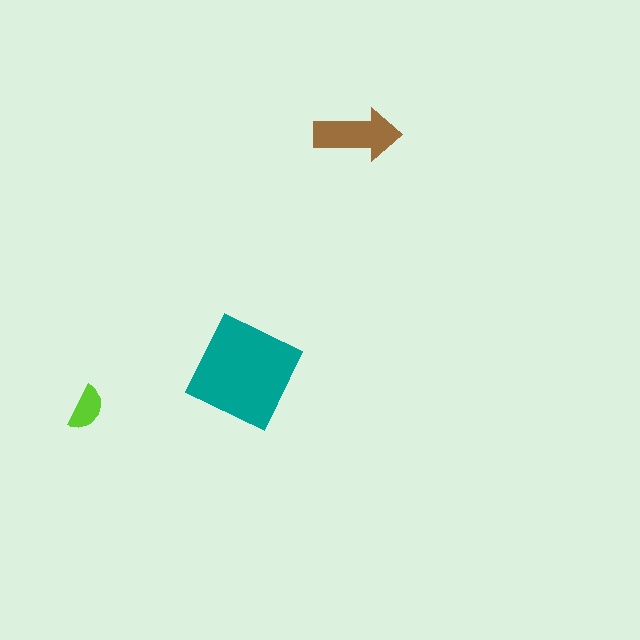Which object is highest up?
The brown arrow is topmost.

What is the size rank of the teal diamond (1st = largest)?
1st.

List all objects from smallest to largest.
The lime semicircle, the brown arrow, the teal diamond.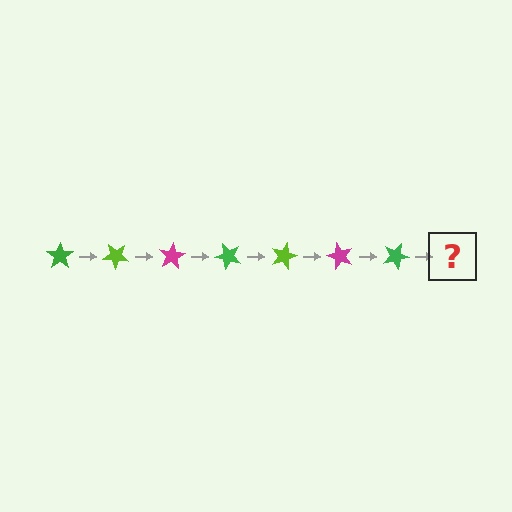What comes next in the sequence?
The next element should be a lime star, rotated 280 degrees from the start.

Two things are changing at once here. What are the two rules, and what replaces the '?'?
The two rules are that it rotates 40 degrees each step and the color cycles through green, lime, and magenta. The '?' should be a lime star, rotated 280 degrees from the start.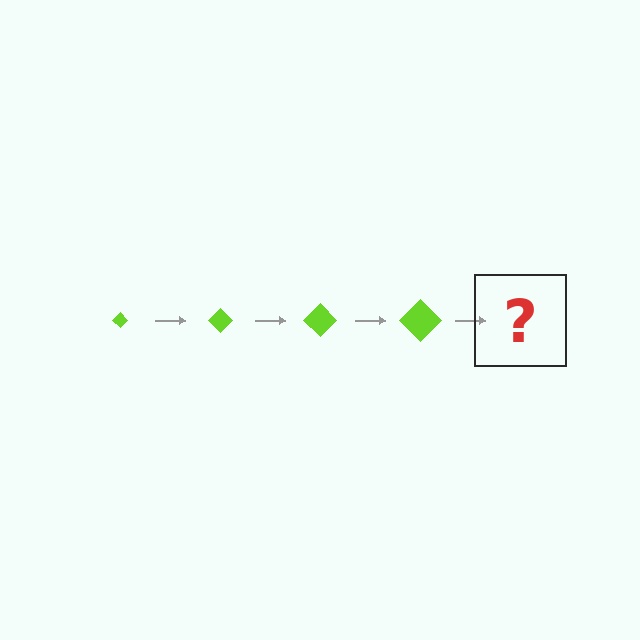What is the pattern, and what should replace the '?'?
The pattern is that the diamond gets progressively larger each step. The '?' should be a lime diamond, larger than the previous one.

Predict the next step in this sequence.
The next step is a lime diamond, larger than the previous one.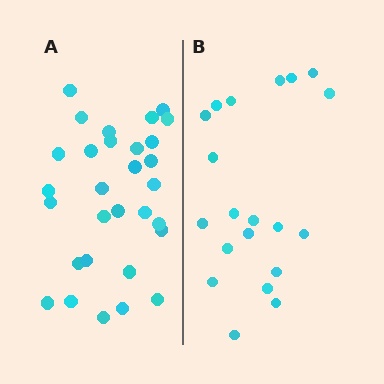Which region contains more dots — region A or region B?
Region A (the left region) has more dots.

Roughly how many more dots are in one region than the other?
Region A has roughly 10 or so more dots than region B.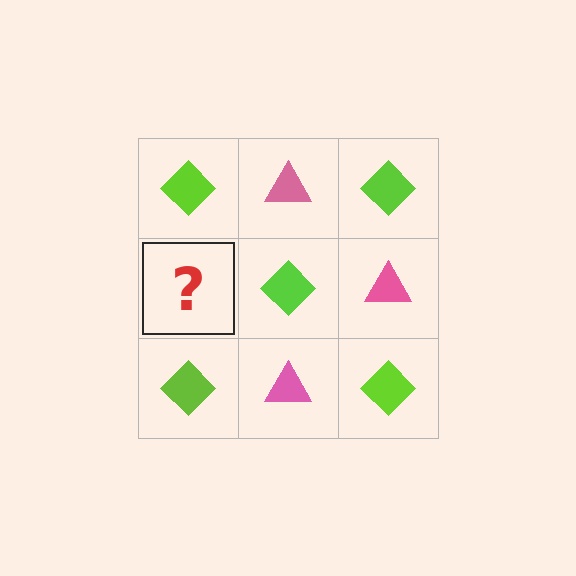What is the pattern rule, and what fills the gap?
The rule is that it alternates lime diamond and pink triangle in a checkerboard pattern. The gap should be filled with a pink triangle.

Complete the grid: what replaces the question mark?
The question mark should be replaced with a pink triangle.